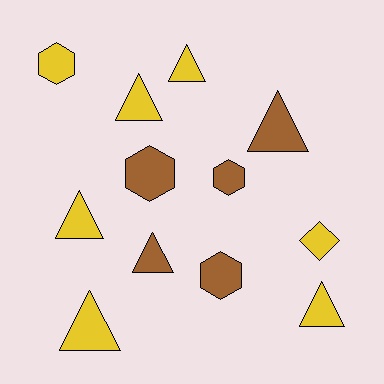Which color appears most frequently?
Yellow, with 7 objects.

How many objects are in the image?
There are 12 objects.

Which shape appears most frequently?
Triangle, with 7 objects.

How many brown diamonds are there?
There are no brown diamonds.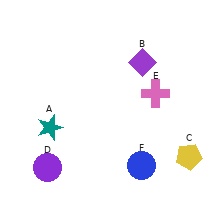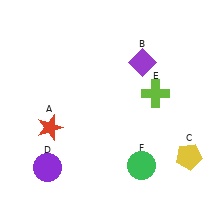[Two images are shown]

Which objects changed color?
A changed from teal to red. E changed from pink to lime. F changed from blue to green.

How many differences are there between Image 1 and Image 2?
There are 3 differences between the two images.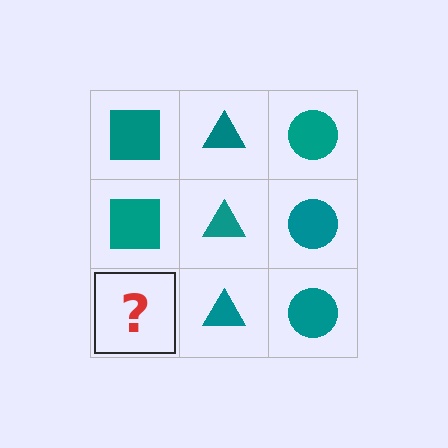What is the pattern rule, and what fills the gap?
The rule is that each column has a consistent shape. The gap should be filled with a teal square.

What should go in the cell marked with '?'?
The missing cell should contain a teal square.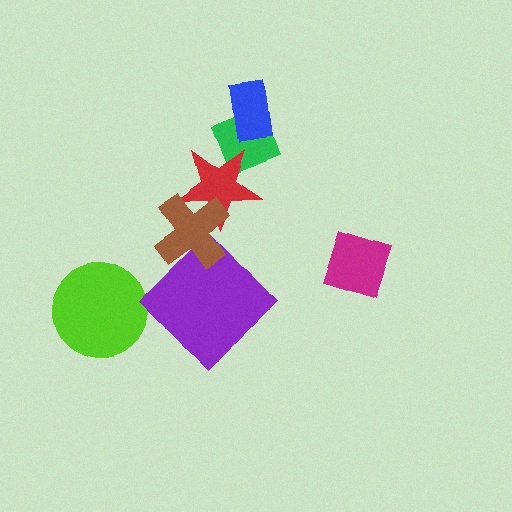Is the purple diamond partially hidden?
Yes, it is partially covered by another shape.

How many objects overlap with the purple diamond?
1 object overlaps with the purple diamond.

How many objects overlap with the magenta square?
0 objects overlap with the magenta square.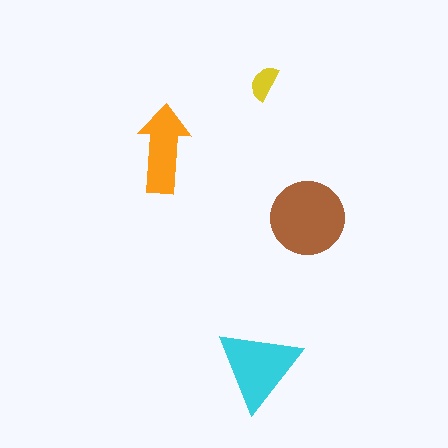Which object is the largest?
The brown circle.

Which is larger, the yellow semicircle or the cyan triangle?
The cyan triangle.